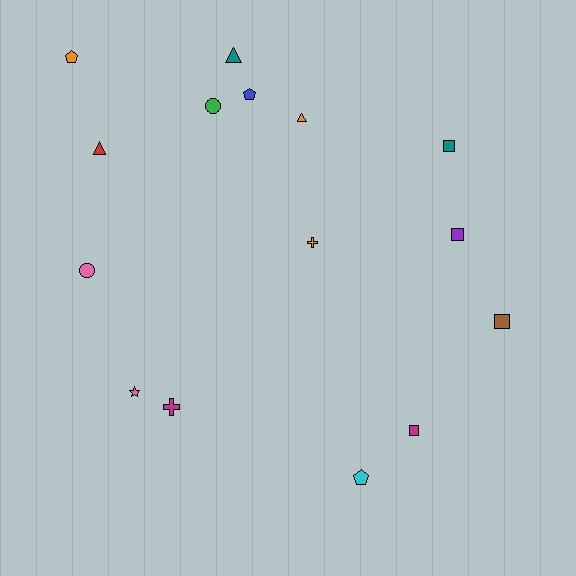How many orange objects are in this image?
There are 3 orange objects.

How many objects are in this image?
There are 15 objects.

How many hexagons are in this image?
There are no hexagons.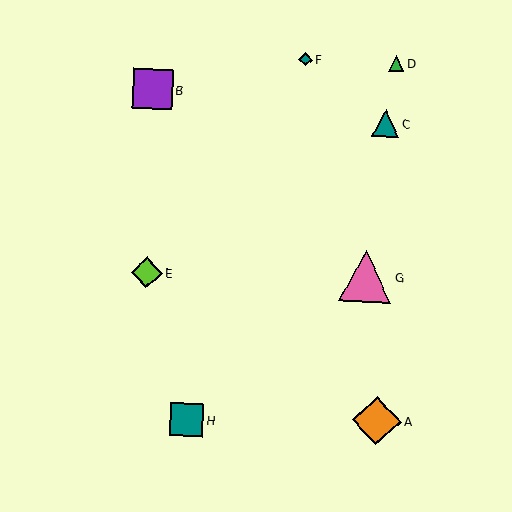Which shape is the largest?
The pink triangle (labeled G) is the largest.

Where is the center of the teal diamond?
The center of the teal diamond is at (306, 59).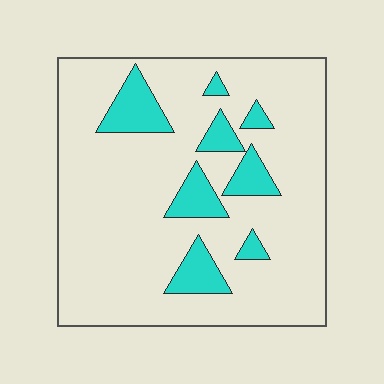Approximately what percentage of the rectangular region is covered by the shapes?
Approximately 15%.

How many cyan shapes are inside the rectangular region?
8.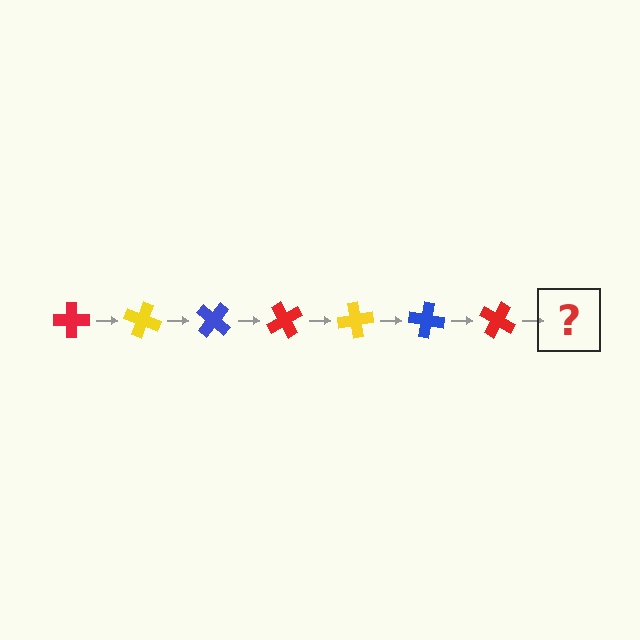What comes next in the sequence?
The next element should be a yellow cross, rotated 140 degrees from the start.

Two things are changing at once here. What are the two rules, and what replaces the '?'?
The two rules are that it rotates 20 degrees each step and the color cycles through red, yellow, and blue. The '?' should be a yellow cross, rotated 140 degrees from the start.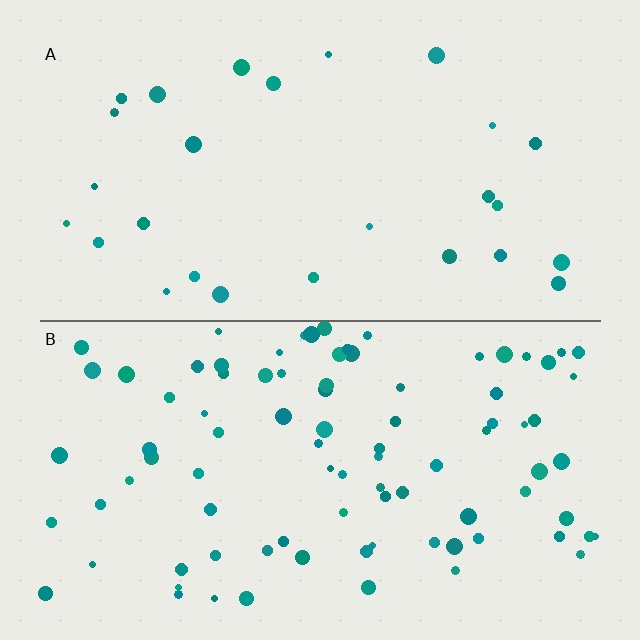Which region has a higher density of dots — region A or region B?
B (the bottom).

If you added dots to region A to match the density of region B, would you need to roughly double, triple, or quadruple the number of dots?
Approximately triple.